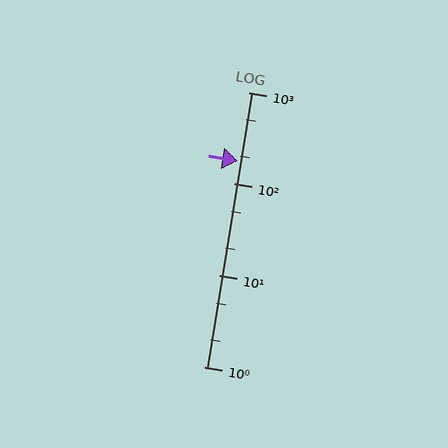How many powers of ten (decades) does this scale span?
The scale spans 3 decades, from 1 to 1000.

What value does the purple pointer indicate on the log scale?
The pointer indicates approximately 180.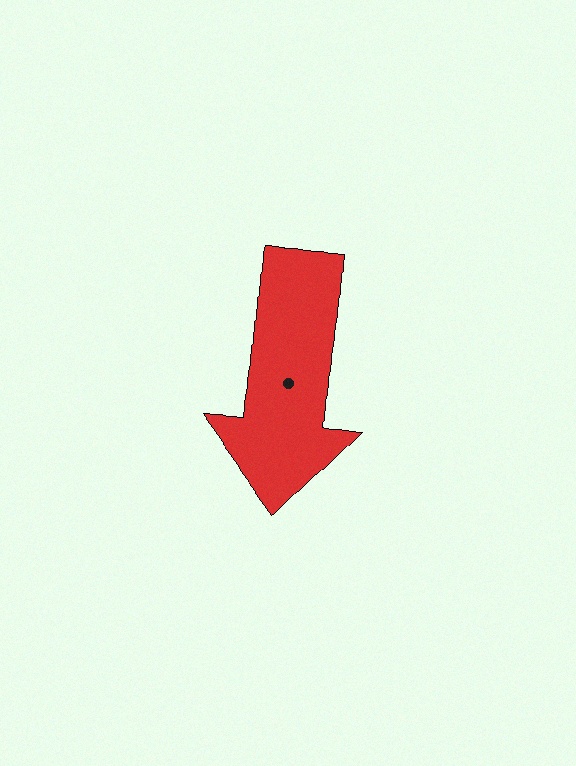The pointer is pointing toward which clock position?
Roughly 6 o'clock.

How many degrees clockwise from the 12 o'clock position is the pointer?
Approximately 185 degrees.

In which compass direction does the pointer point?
South.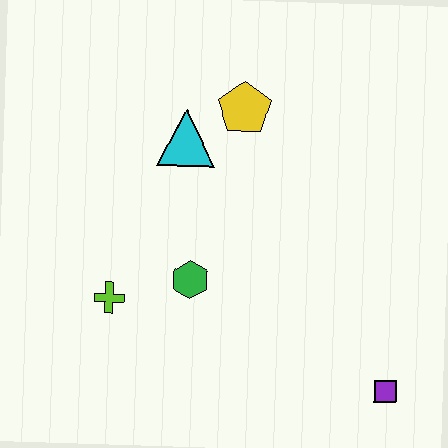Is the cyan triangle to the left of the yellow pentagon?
Yes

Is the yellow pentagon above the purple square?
Yes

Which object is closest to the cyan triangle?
The yellow pentagon is closest to the cyan triangle.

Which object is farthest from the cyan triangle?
The purple square is farthest from the cyan triangle.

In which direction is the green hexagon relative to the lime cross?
The green hexagon is to the right of the lime cross.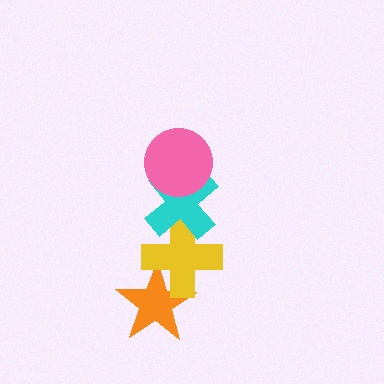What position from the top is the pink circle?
The pink circle is 1st from the top.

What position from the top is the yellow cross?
The yellow cross is 3rd from the top.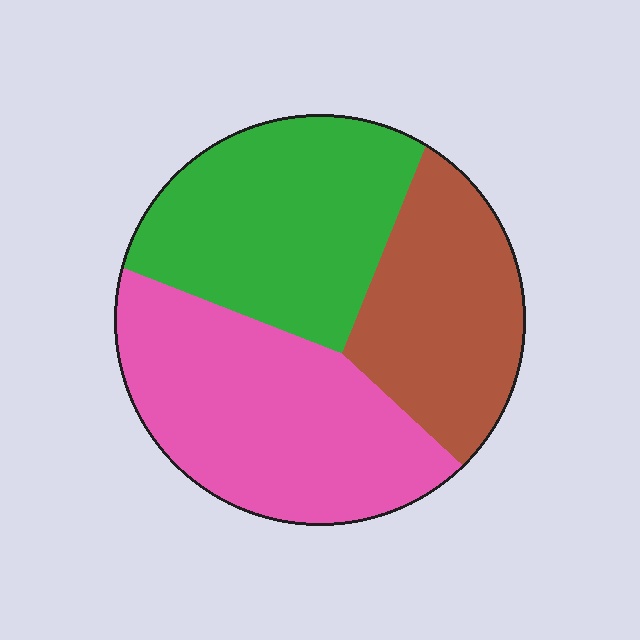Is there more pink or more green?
Pink.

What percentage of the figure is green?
Green takes up between a third and a half of the figure.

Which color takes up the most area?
Pink, at roughly 40%.